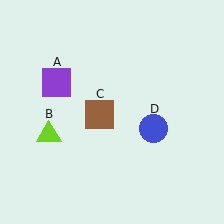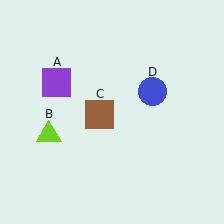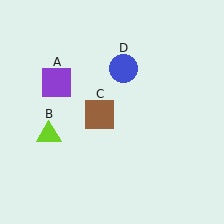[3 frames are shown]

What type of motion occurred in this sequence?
The blue circle (object D) rotated counterclockwise around the center of the scene.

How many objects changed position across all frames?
1 object changed position: blue circle (object D).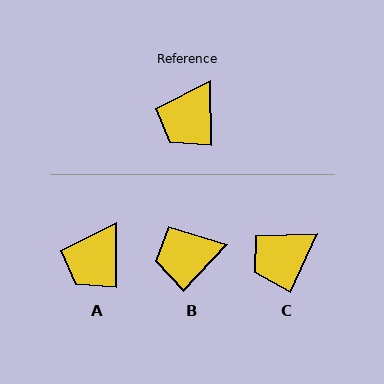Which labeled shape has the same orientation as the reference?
A.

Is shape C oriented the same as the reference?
No, it is off by about 25 degrees.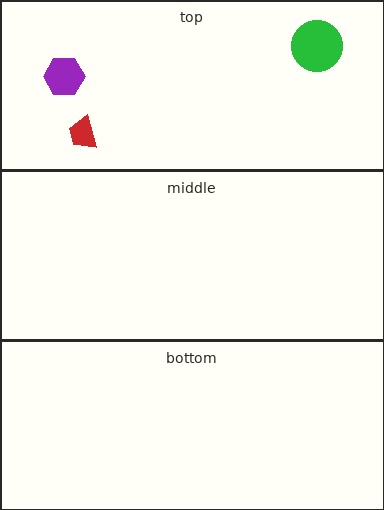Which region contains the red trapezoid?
The top region.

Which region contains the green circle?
The top region.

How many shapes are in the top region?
3.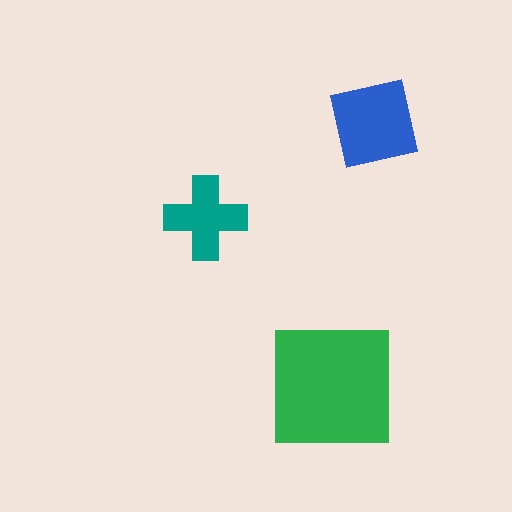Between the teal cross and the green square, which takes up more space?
The green square.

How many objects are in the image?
There are 3 objects in the image.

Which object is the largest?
The green square.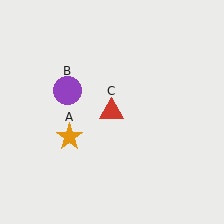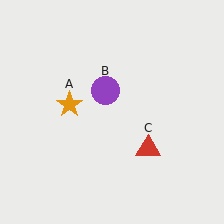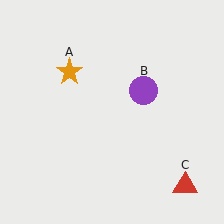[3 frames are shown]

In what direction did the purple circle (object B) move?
The purple circle (object B) moved right.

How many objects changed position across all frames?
3 objects changed position: orange star (object A), purple circle (object B), red triangle (object C).